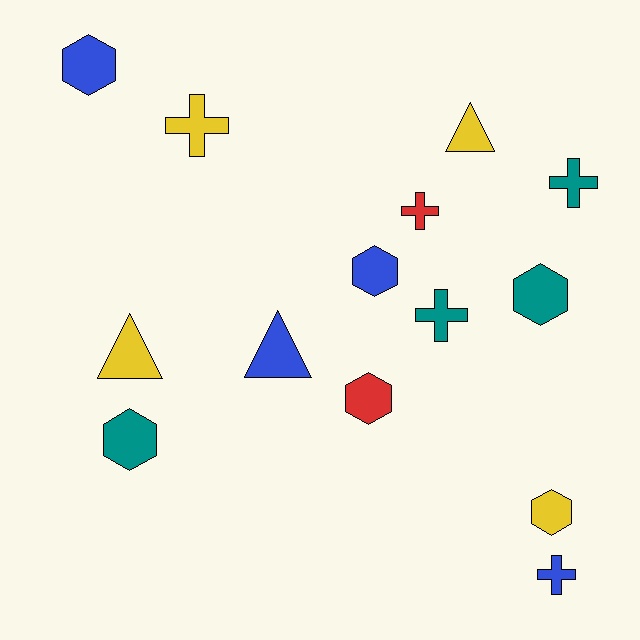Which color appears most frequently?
Yellow, with 4 objects.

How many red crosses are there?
There is 1 red cross.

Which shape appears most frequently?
Hexagon, with 6 objects.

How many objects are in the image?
There are 14 objects.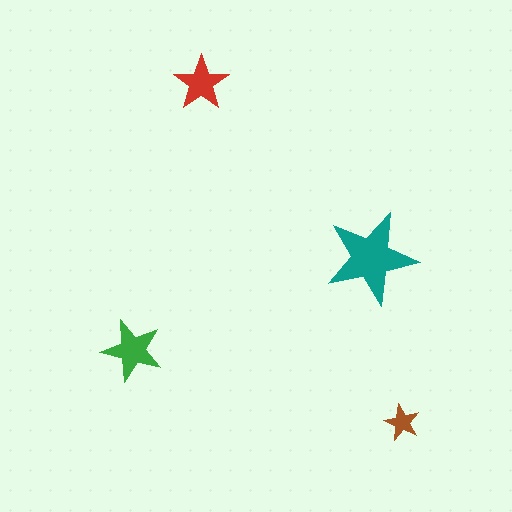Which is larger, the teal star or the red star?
The teal one.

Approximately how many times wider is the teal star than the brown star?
About 2.5 times wider.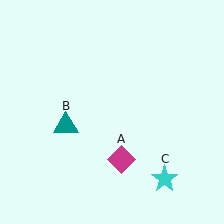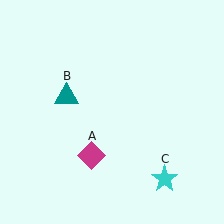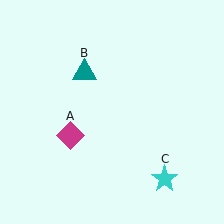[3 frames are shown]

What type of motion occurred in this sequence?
The magenta diamond (object A), teal triangle (object B) rotated clockwise around the center of the scene.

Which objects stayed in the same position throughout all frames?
Cyan star (object C) remained stationary.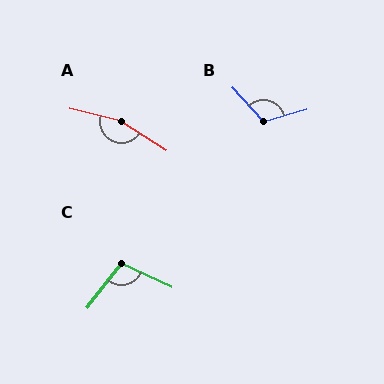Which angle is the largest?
A, at approximately 161 degrees.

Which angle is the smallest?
C, at approximately 103 degrees.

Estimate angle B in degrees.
Approximately 117 degrees.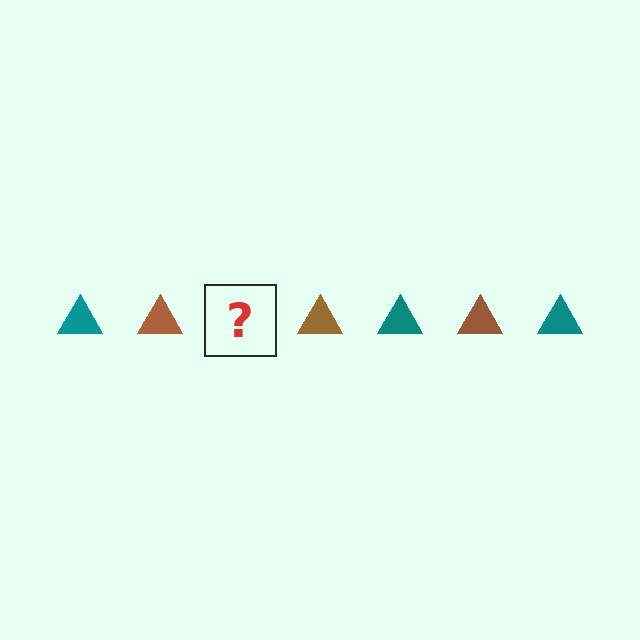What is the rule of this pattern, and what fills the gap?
The rule is that the pattern cycles through teal, brown triangles. The gap should be filled with a teal triangle.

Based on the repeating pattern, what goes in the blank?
The blank should be a teal triangle.